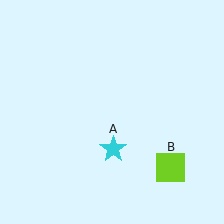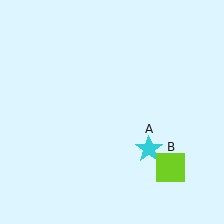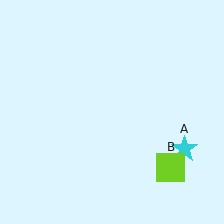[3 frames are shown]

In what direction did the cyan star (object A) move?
The cyan star (object A) moved right.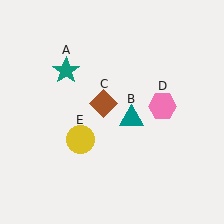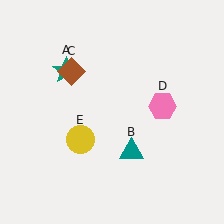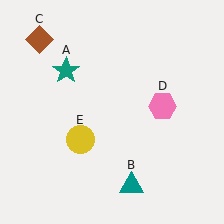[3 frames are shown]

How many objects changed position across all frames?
2 objects changed position: teal triangle (object B), brown diamond (object C).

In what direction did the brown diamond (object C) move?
The brown diamond (object C) moved up and to the left.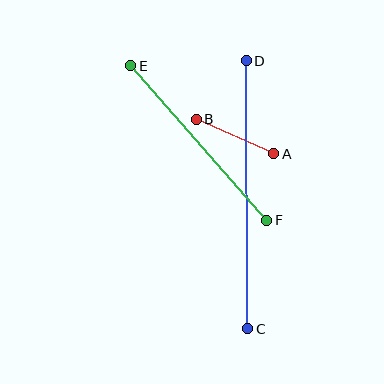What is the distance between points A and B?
The distance is approximately 85 pixels.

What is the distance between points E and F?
The distance is approximately 206 pixels.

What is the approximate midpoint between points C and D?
The midpoint is at approximately (247, 195) pixels.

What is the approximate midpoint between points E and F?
The midpoint is at approximately (199, 143) pixels.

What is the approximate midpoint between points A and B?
The midpoint is at approximately (235, 137) pixels.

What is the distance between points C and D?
The distance is approximately 268 pixels.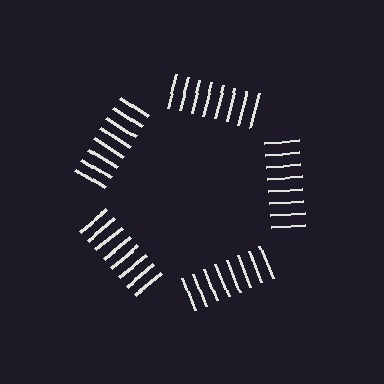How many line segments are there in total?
40 — 8 along each of the 5 edges.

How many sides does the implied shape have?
5 sides — the line-ends trace a pentagon.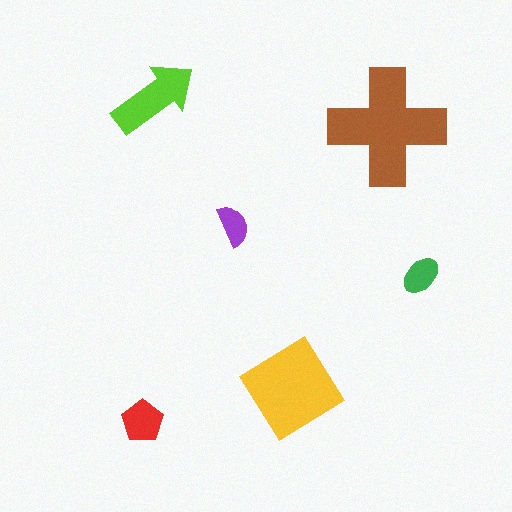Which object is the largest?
The brown cross.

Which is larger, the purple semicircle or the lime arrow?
The lime arrow.